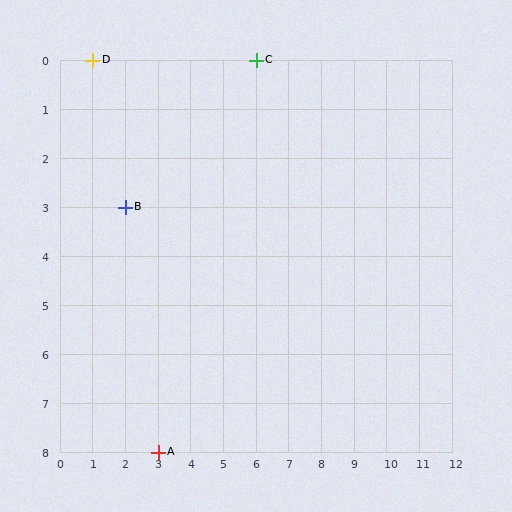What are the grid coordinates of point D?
Point D is at grid coordinates (1, 0).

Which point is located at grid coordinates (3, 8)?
Point A is at (3, 8).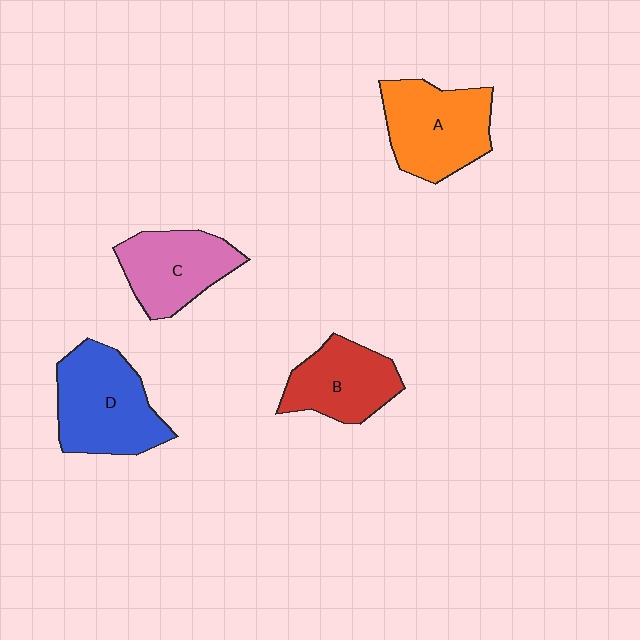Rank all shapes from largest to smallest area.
From largest to smallest: D (blue), A (orange), C (pink), B (red).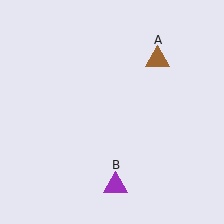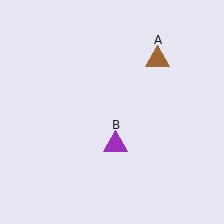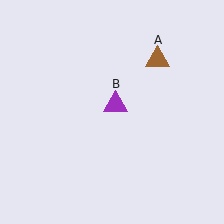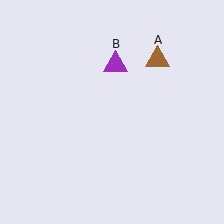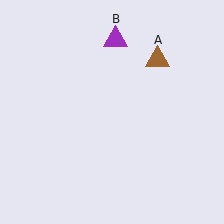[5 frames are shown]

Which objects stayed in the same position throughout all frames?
Brown triangle (object A) remained stationary.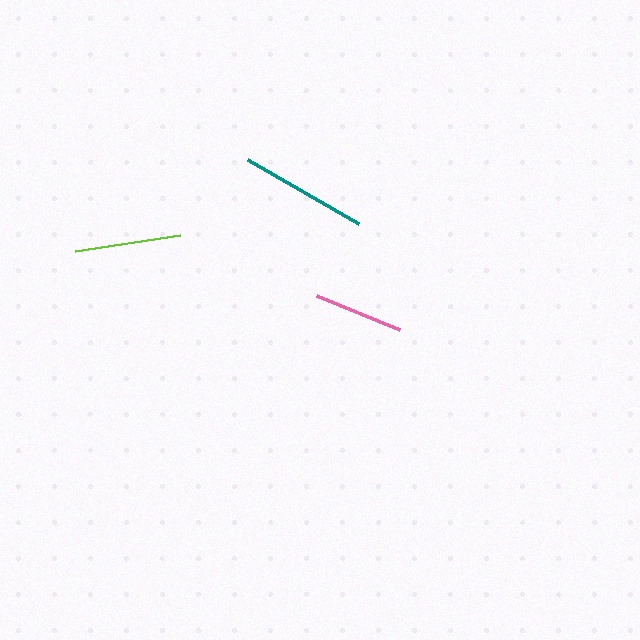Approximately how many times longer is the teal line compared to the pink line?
The teal line is approximately 1.4 times the length of the pink line.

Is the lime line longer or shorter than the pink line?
The lime line is longer than the pink line.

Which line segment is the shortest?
The pink line is the shortest at approximately 90 pixels.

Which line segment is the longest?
The teal line is the longest at approximately 129 pixels.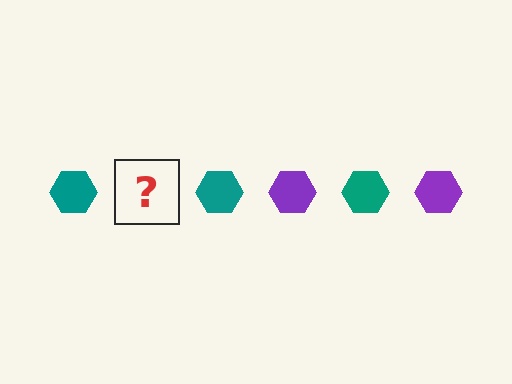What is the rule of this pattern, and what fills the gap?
The rule is that the pattern cycles through teal, purple hexagons. The gap should be filled with a purple hexagon.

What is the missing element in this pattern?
The missing element is a purple hexagon.